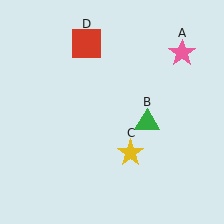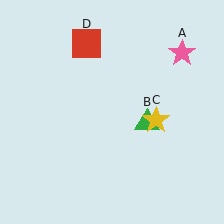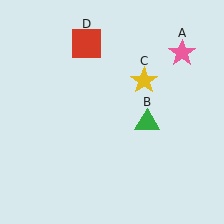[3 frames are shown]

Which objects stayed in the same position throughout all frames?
Pink star (object A) and green triangle (object B) and red square (object D) remained stationary.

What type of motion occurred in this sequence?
The yellow star (object C) rotated counterclockwise around the center of the scene.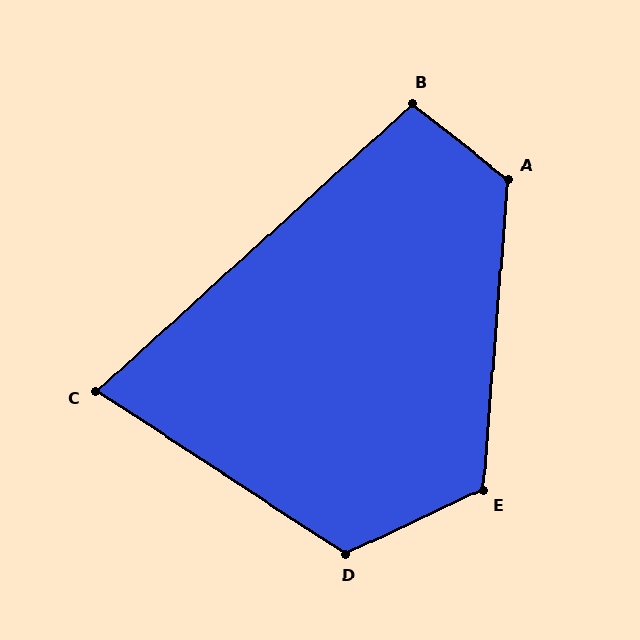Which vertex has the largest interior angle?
A, at approximately 124 degrees.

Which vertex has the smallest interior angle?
C, at approximately 75 degrees.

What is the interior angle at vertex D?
Approximately 122 degrees (obtuse).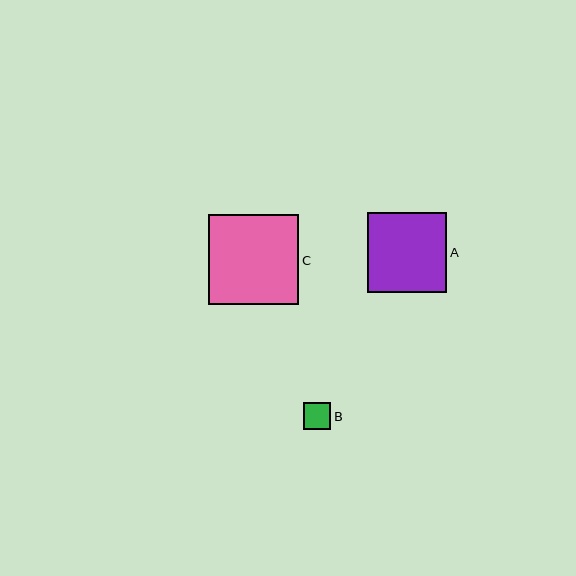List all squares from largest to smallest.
From largest to smallest: C, A, B.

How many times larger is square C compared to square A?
Square C is approximately 1.1 times the size of square A.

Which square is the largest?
Square C is the largest with a size of approximately 90 pixels.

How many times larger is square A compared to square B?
Square A is approximately 3.0 times the size of square B.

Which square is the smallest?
Square B is the smallest with a size of approximately 27 pixels.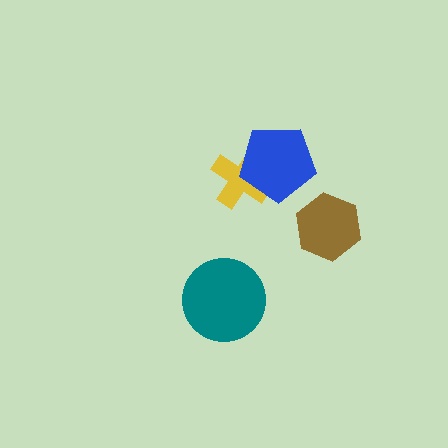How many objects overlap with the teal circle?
0 objects overlap with the teal circle.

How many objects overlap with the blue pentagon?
1 object overlaps with the blue pentagon.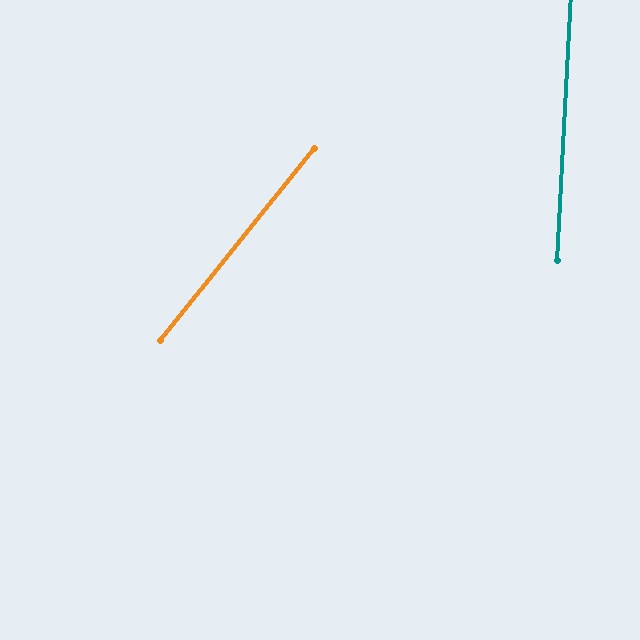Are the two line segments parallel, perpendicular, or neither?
Neither parallel nor perpendicular — they differ by about 36°.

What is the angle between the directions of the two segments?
Approximately 36 degrees.